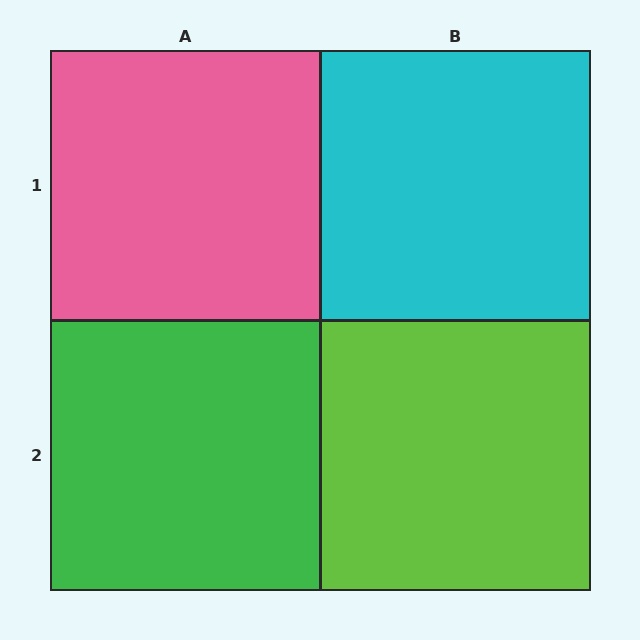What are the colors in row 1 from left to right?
Pink, cyan.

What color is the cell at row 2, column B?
Lime.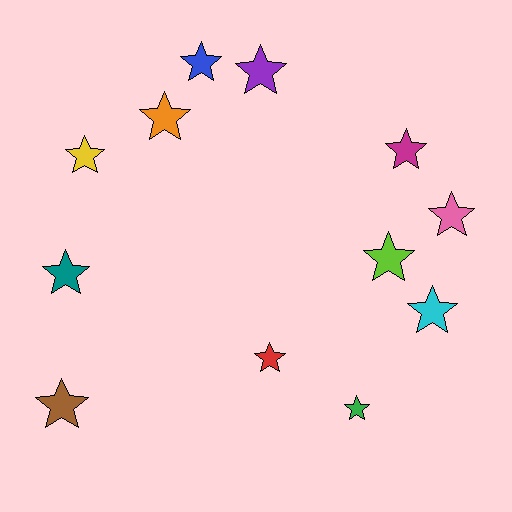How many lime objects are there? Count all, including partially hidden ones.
There is 1 lime object.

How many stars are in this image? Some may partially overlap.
There are 12 stars.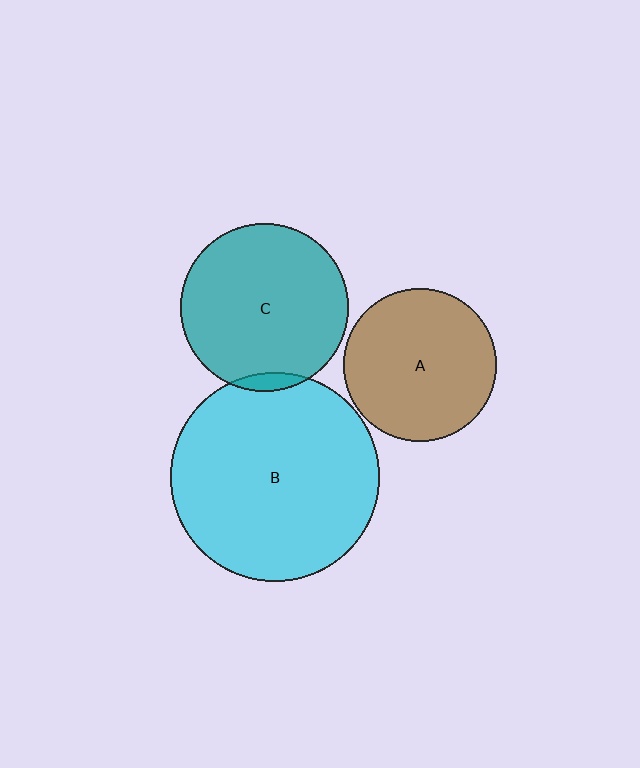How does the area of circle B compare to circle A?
Approximately 1.9 times.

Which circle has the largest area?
Circle B (cyan).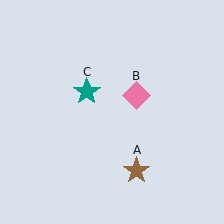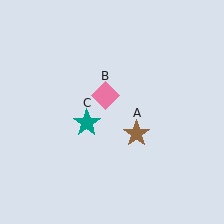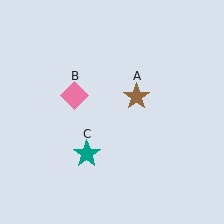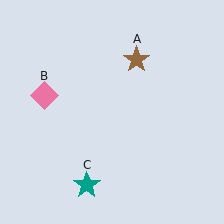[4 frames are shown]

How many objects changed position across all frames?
3 objects changed position: brown star (object A), pink diamond (object B), teal star (object C).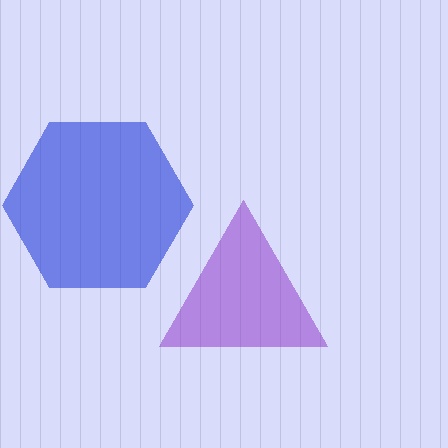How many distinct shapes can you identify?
There are 2 distinct shapes: a blue hexagon, a purple triangle.